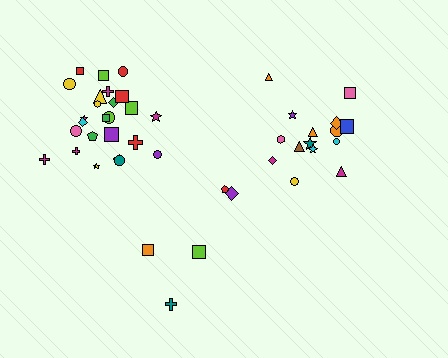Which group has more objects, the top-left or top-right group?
The top-left group.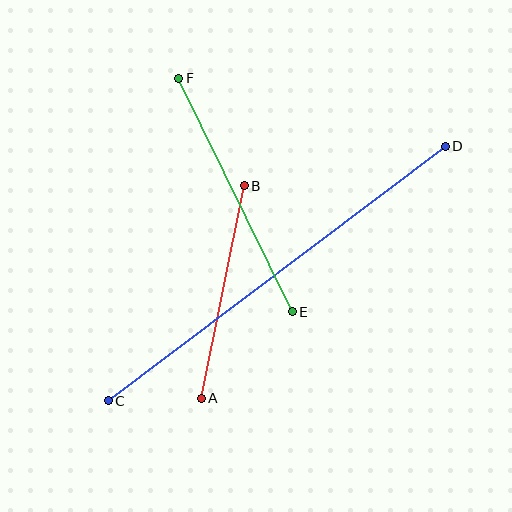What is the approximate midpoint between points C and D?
The midpoint is at approximately (277, 273) pixels.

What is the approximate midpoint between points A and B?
The midpoint is at approximately (223, 292) pixels.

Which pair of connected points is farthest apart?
Points C and D are farthest apart.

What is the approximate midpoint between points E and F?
The midpoint is at approximately (235, 195) pixels.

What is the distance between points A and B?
The distance is approximately 217 pixels.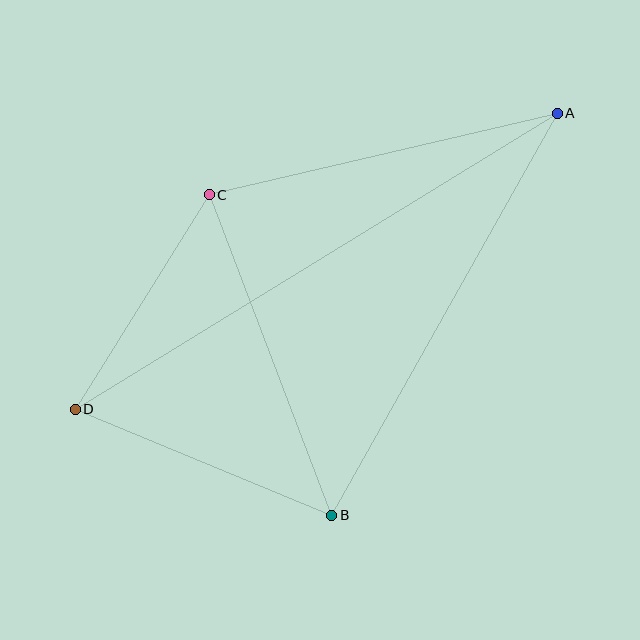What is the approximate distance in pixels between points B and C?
The distance between B and C is approximately 343 pixels.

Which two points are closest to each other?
Points C and D are closest to each other.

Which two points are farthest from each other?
Points A and D are farthest from each other.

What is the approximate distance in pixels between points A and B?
The distance between A and B is approximately 461 pixels.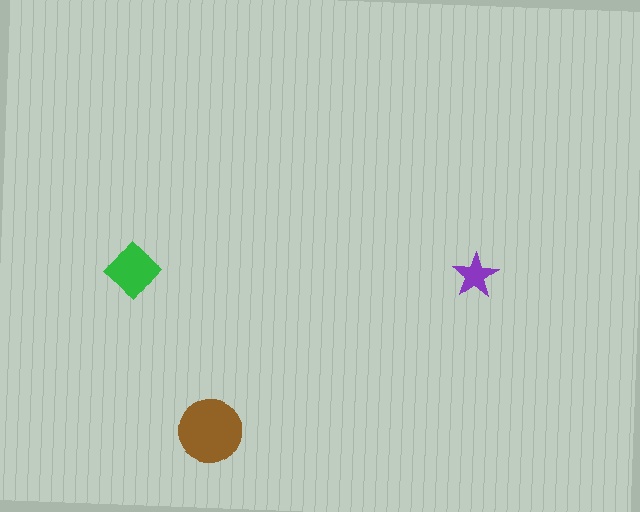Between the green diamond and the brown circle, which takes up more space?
The brown circle.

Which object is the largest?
The brown circle.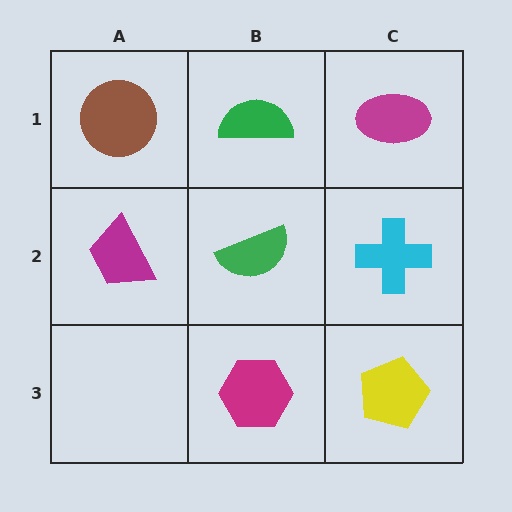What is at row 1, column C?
A magenta ellipse.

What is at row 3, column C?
A yellow pentagon.